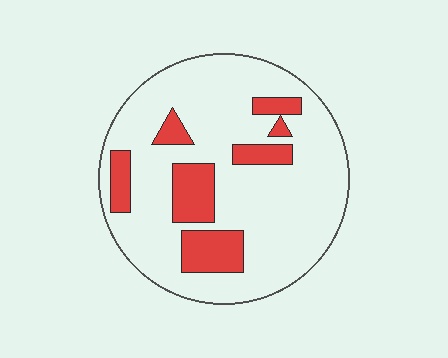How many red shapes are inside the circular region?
7.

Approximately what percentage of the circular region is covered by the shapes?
Approximately 20%.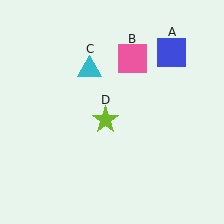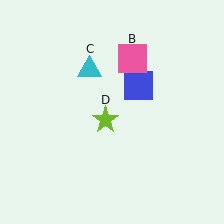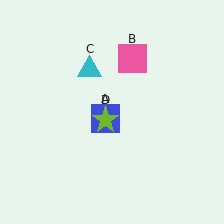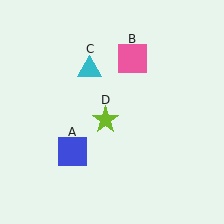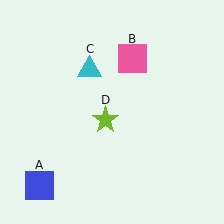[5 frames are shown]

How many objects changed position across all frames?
1 object changed position: blue square (object A).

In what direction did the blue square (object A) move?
The blue square (object A) moved down and to the left.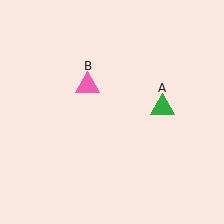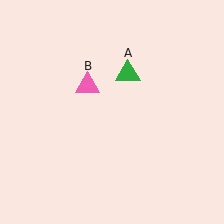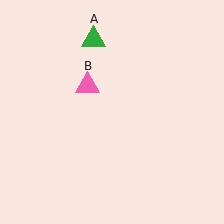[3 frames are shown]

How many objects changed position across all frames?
1 object changed position: green triangle (object A).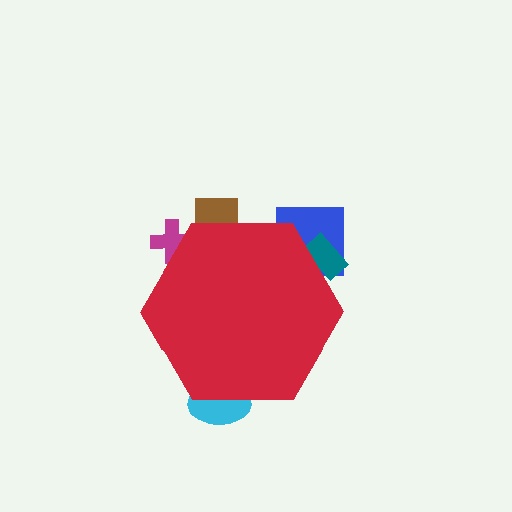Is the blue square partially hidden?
Yes, the blue square is partially hidden behind the red hexagon.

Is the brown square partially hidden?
Yes, the brown square is partially hidden behind the red hexagon.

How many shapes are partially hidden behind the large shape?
5 shapes are partially hidden.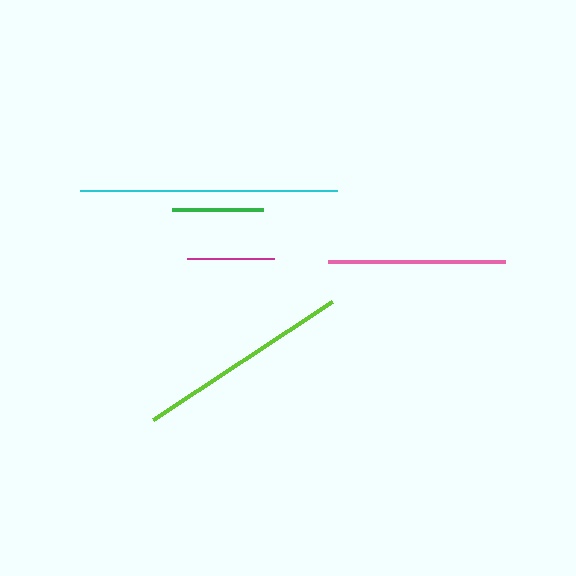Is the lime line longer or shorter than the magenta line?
The lime line is longer than the magenta line.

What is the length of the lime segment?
The lime segment is approximately 215 pixels long.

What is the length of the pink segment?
The pink segment is approximately 178 pixels long.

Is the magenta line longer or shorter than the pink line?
The pink line is longer than the magenta line.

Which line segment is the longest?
The cyan line is the longest at approximately 257 pixels.